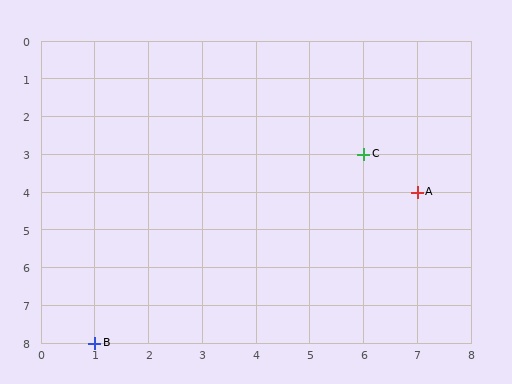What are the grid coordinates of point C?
Point C is at grid coordinates (6, 3).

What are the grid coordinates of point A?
Point A is at grid coordinates (7, 4).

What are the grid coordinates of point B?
Point B is at grid coordinates (1, 8).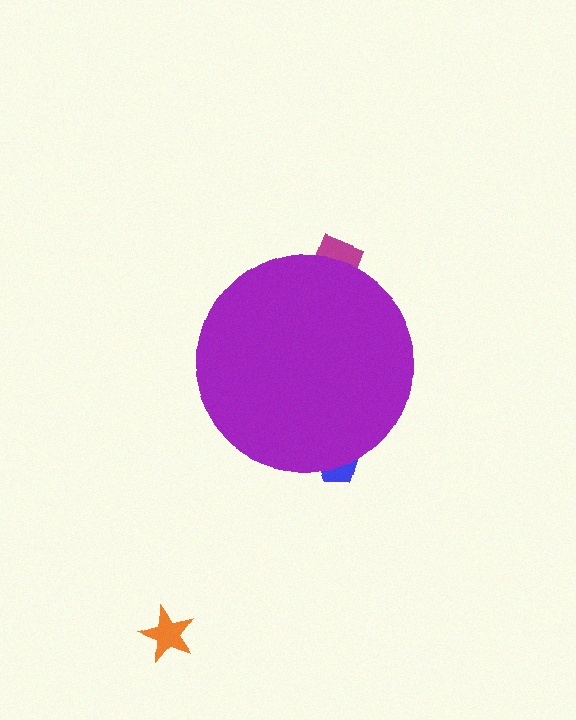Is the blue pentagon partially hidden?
Yes, the blue pentagon is partially hidden behind the purple circle.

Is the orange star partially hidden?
No, the orange star is fully visible.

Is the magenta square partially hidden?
Yes, the magenta square is partially hidden behind the purple circle.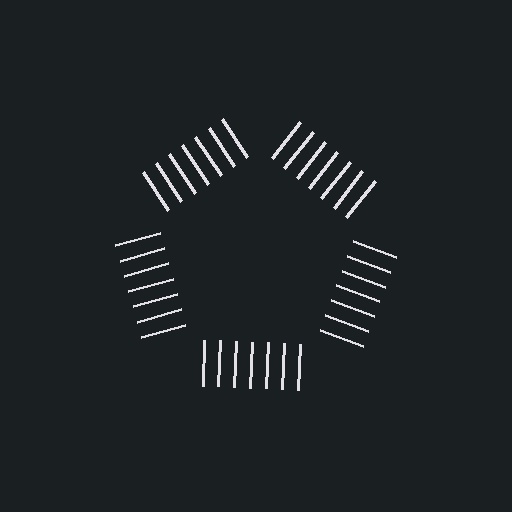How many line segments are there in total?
35 — 7 along each of the 5 edges.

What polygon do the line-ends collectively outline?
An illusory pentagon — the line segments terminate on its edges but no continuous stroke is drawn.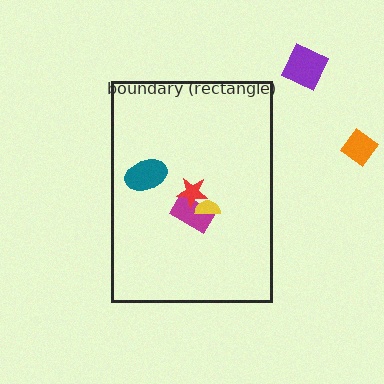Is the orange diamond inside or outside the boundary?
Outside.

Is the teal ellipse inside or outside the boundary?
Inside.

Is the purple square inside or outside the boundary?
Outside.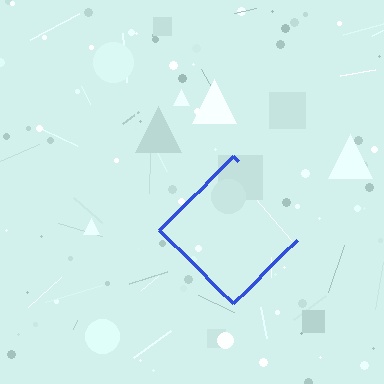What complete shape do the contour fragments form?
The contour fragments form a diamond.